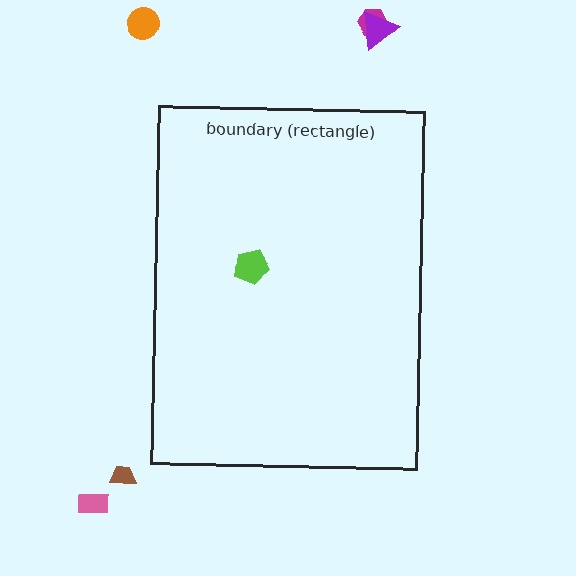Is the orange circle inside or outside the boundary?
Outside.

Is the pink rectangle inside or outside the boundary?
Outside.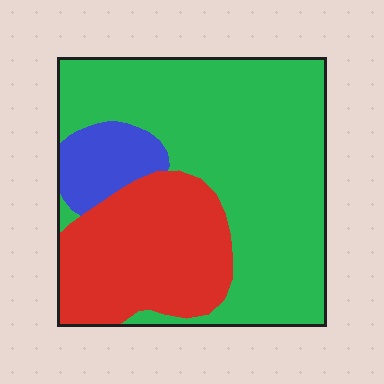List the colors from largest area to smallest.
From largest to smallest: green, red, blue.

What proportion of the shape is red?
Red takes up between a quarter and a half of the shape.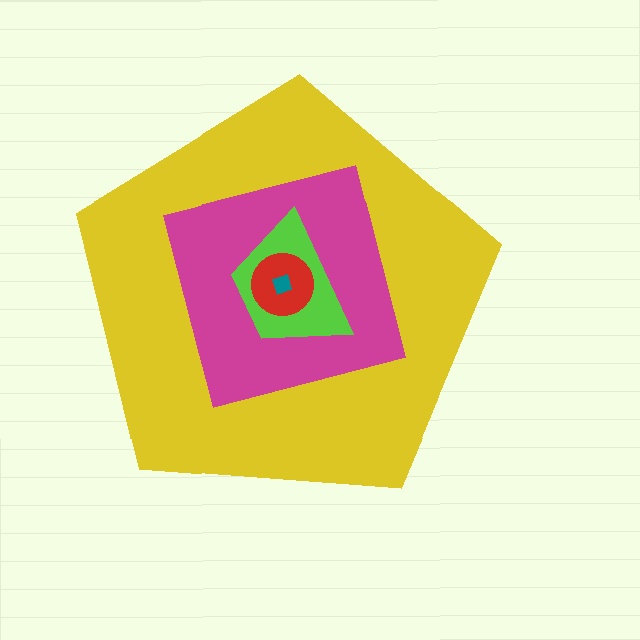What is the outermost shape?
The yellow pentagon.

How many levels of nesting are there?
5.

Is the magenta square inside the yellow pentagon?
Yes.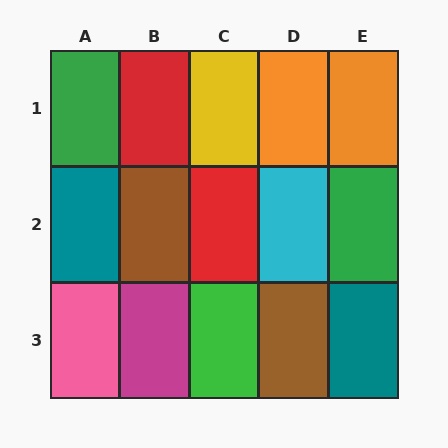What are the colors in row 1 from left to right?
Green, red, yellow, orange, orange.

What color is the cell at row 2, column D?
Cyan.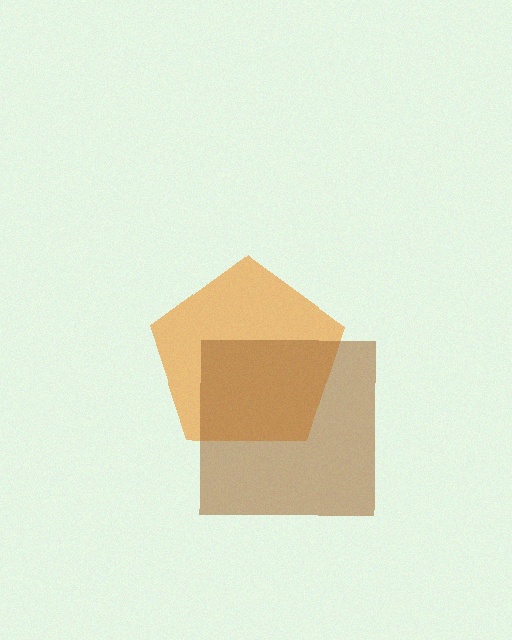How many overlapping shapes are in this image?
There are 2 overlapping shapes in the image.